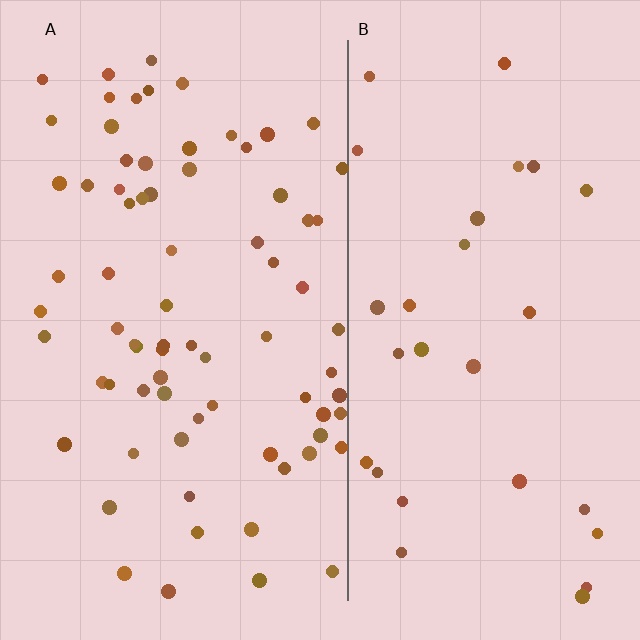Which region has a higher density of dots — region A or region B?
A (the left).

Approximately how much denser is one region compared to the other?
Approximately 2.6× — region A over region B.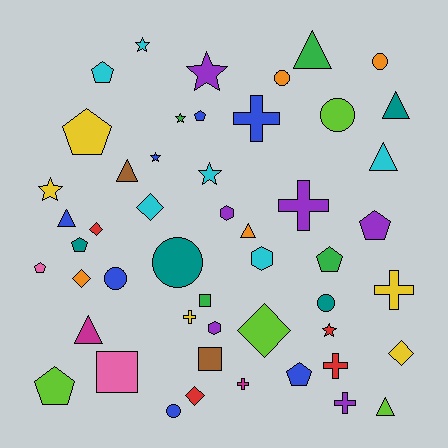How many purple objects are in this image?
There are 6 purple objects.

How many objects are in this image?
There are 50 objects.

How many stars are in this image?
There are 7 stars.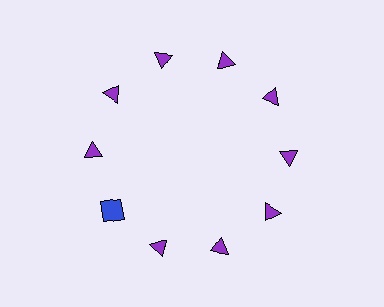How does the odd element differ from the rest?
It differs in both color (blue instead of purple) and shape (square instead of triangle).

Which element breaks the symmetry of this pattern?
The blue square at roughly the 8 o'clock position breaks the symmetry. All other shapes are purple triangles.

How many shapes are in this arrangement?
There are 10 shapes arranged in a ring pattern.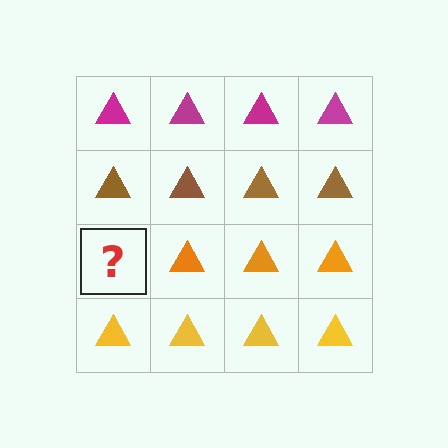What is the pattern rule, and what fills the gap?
The rule is that each row has a consistent color. The gap should be filled with an orange triangle.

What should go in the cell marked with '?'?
The missing cell should contain an orange triangle.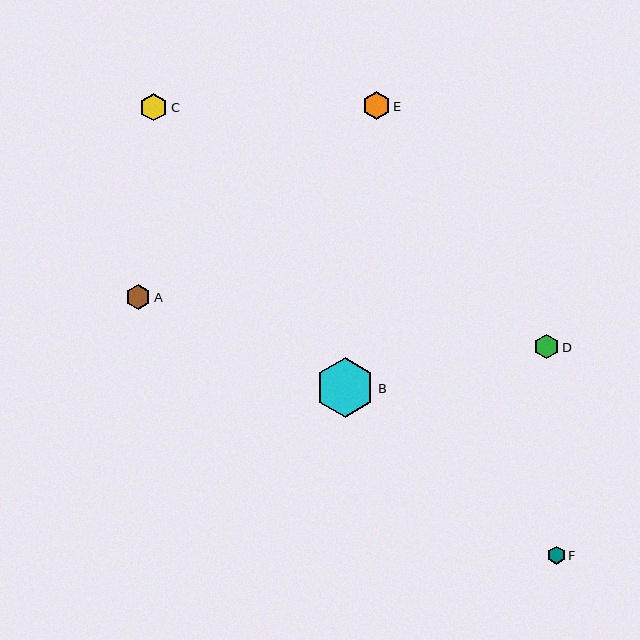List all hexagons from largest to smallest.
From largest to smallest: B, C, E, A, D, F.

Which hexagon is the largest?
Hexagon B is the largest with a size of approximately 60 pixels.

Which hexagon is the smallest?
Hexagon F is the smallest with a size of approximately 18 pixels.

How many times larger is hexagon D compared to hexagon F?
Hexagon D is approximately 1.3 times the size of hexagon F.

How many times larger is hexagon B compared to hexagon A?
Hexagon B is approximately 2.4 times the size of hexagon A.